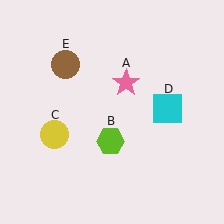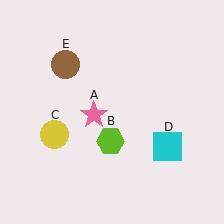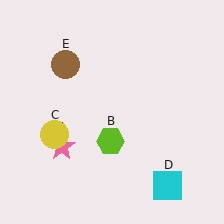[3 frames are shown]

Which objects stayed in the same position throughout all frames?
Lime hexagon (object B) and yellow circle (object C) and brown circle (object E) remained stationary.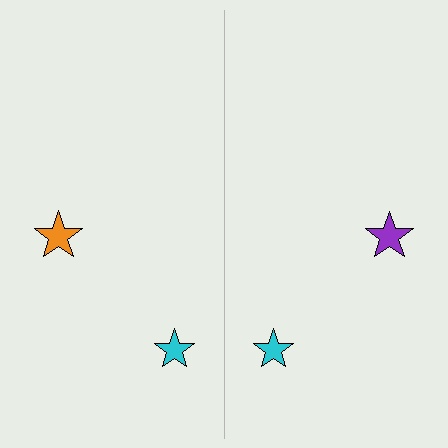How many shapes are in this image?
There are 4 shapes in this image.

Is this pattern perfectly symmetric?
No, the pattern is not perfectly symmetric. The purple star on the right side breaks the symmetry — its mirror counterpart is orange.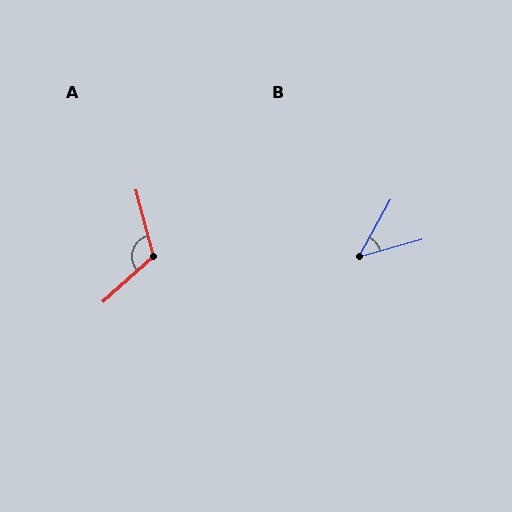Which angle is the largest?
A, at approximately 117 degrees.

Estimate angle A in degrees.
Approximately 117 degrees.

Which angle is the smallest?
B, at approximately 45 degrees.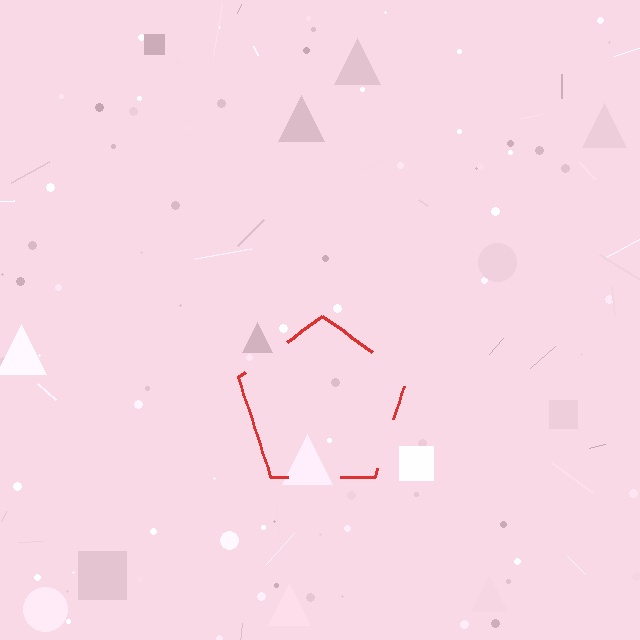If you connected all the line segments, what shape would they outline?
They would outline a pentagon.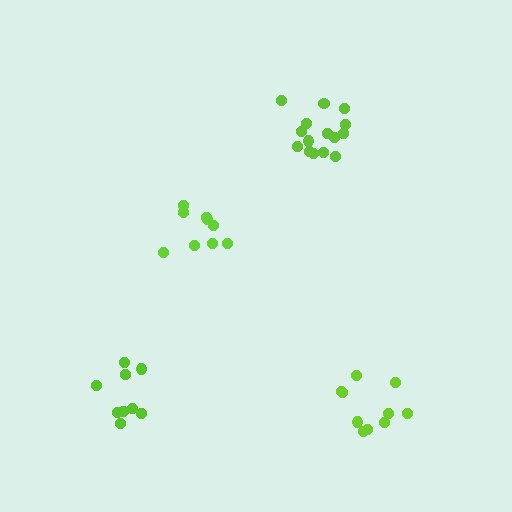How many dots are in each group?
Group 1: 15 dots, Group 2: 10 dots, Group 3: 9 dots, Group 4: 9 dots (43 total).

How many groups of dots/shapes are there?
There are 4 groups.